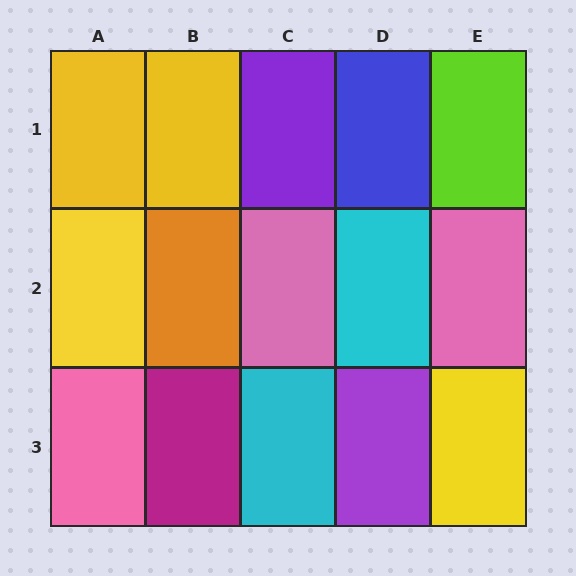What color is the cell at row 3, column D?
Purple.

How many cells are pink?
3 cells are pink.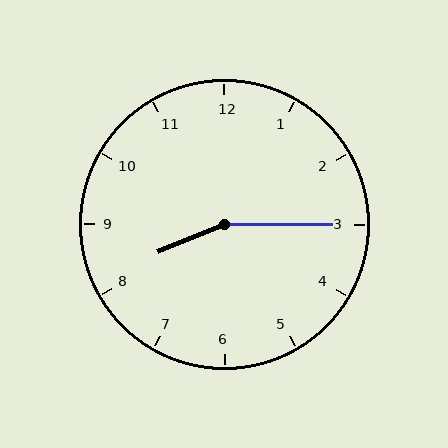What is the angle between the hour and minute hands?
Approximately 158 degrees.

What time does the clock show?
8:15.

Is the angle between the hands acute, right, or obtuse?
It is obtuse.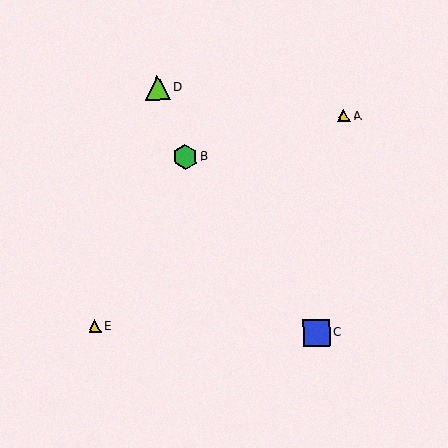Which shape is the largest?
The blue square (labeled C) is the largest.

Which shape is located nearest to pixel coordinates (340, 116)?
The yellow triangle (labeled A) at (344, 116) is nearest to that location.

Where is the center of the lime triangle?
The center of the lime triangle is at (157, 88).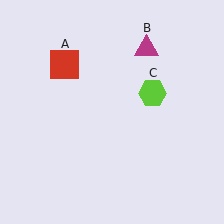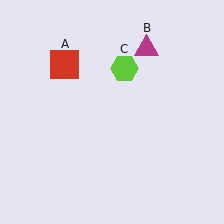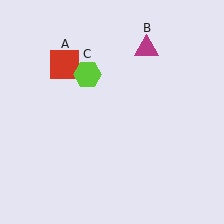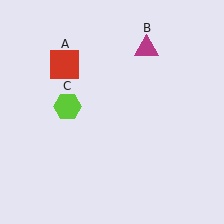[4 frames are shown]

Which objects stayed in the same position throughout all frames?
Red square (object A) and magenta triangle (object B) remained stationary.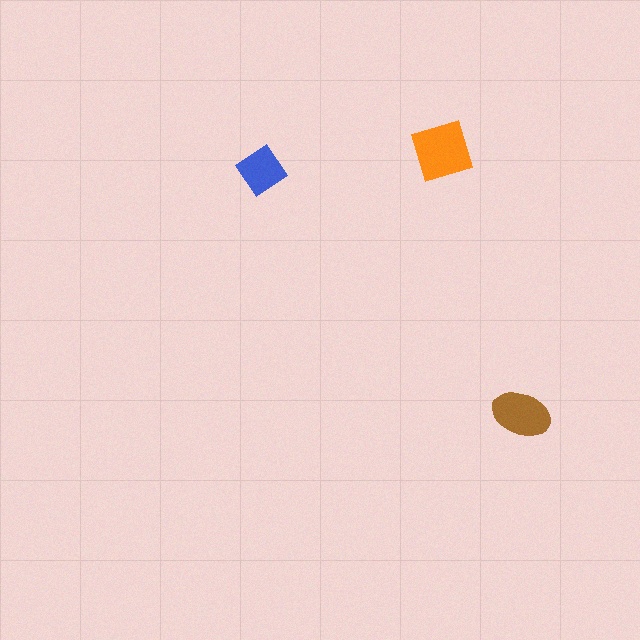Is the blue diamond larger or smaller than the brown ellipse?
Smaller.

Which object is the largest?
The orange diamond.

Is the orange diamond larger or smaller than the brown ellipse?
Larger.